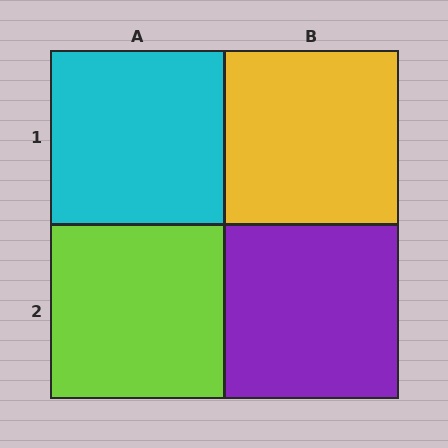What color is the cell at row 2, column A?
Lime.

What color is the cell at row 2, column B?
Purple.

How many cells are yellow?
1 cell is yellow.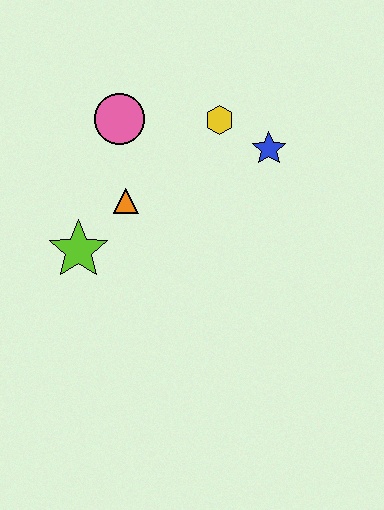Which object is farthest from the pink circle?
The blue star is farthest from the pink circle.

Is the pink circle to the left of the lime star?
No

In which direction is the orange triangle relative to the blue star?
The orange triangle is to the left of the blue star.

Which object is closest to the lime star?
The orange triangle is closest to the lime star.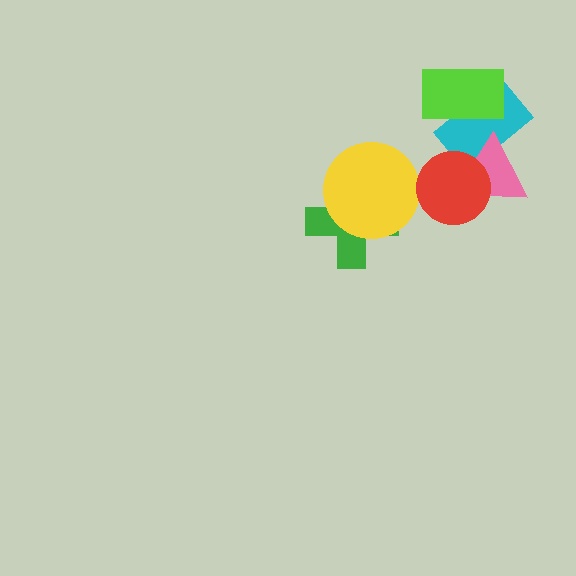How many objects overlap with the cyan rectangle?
3 objects overlap with the cyan rectangle.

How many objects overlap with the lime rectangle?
1 object overlaps with the lime rectangle.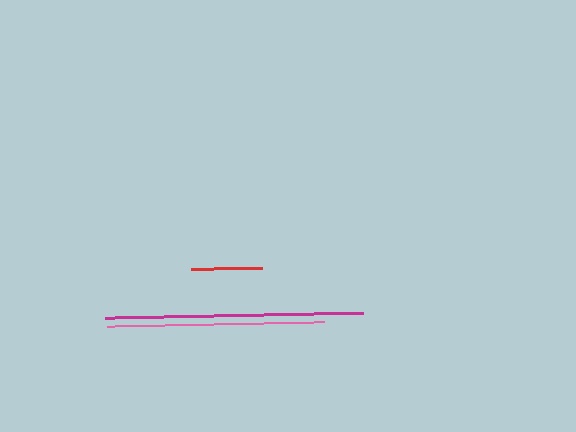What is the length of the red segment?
The red segment is approximately 71 pixels long.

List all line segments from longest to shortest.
From longest to shortest: magenta, pink, red.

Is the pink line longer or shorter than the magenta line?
The magenta line is longer than the pink line.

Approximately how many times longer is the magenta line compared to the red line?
The magenta line is approximately 3.6 times the length of the red line.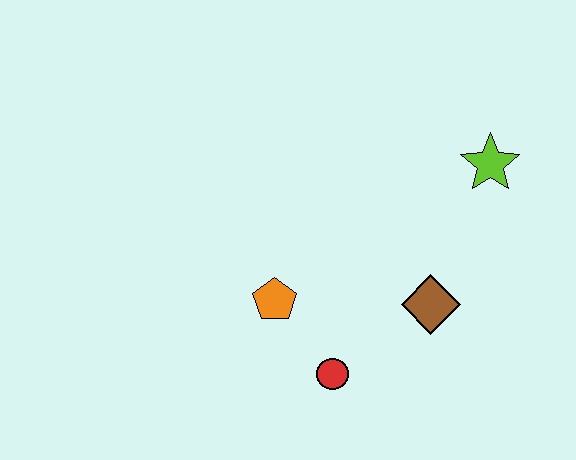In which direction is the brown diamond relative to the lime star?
The brown diamond is below the lime star.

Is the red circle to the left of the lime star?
Yes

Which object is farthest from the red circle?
The lime star is farthest from the red circle.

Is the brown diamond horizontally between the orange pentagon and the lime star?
Yes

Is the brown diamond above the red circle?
Yes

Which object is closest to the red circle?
The orange pentagon is closest to the red circle.